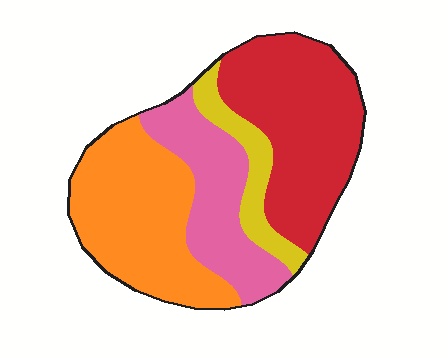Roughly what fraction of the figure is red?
Red takes up about one third (1/3) of the figure.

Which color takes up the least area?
Yellow, at roughly 10%.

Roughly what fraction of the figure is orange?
Orange covers around 35% of the figure.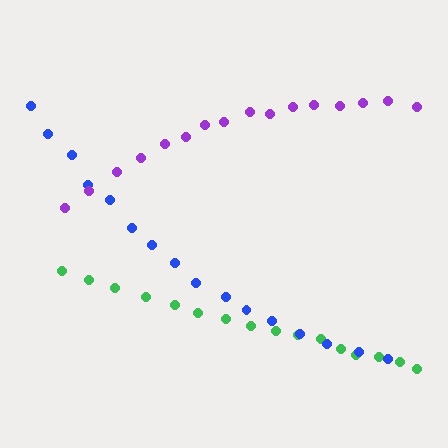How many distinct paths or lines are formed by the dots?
There are 3 distinct paths.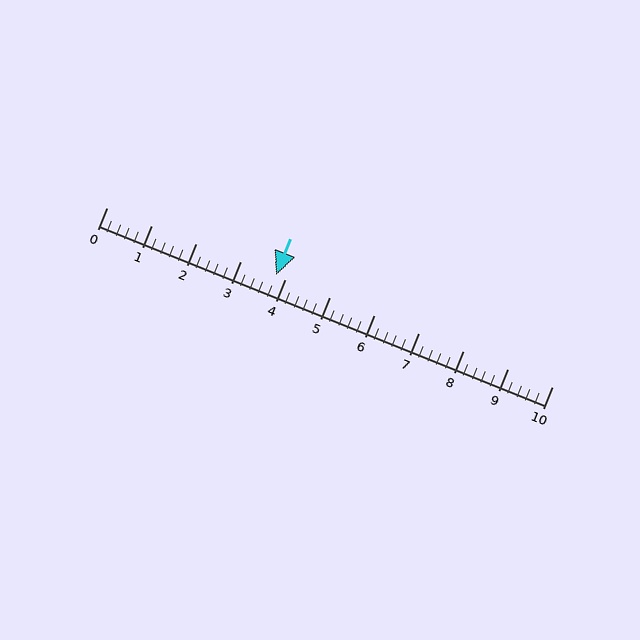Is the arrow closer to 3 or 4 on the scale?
The arrow is closer to 4.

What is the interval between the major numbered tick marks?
The major tick marks are spaced 1 units apart.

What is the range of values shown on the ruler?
The ruler shows values from 0 to 10.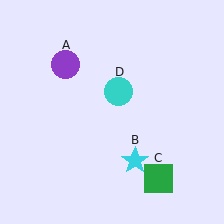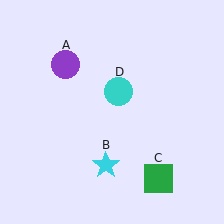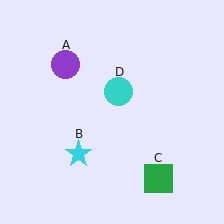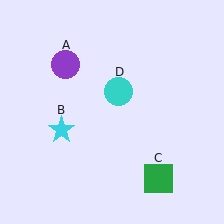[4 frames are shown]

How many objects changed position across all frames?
1 object changed position: cyan star (object B).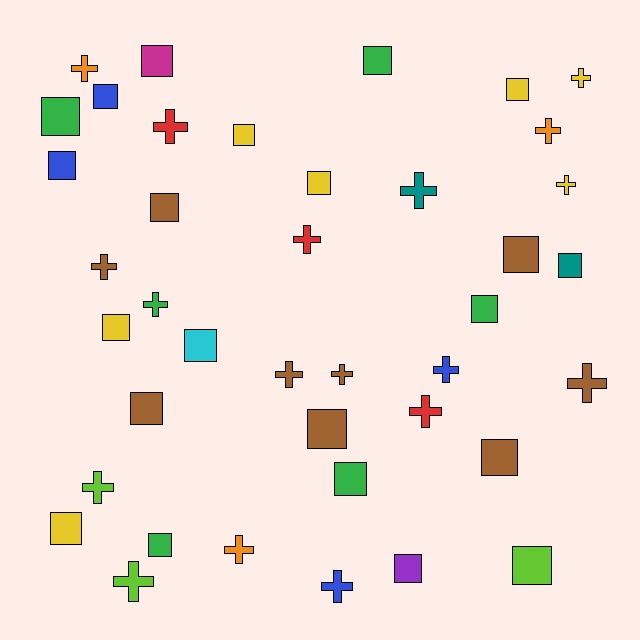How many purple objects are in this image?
There is 1 purple object.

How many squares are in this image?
There are 22 squares.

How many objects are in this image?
There are 40 objects.